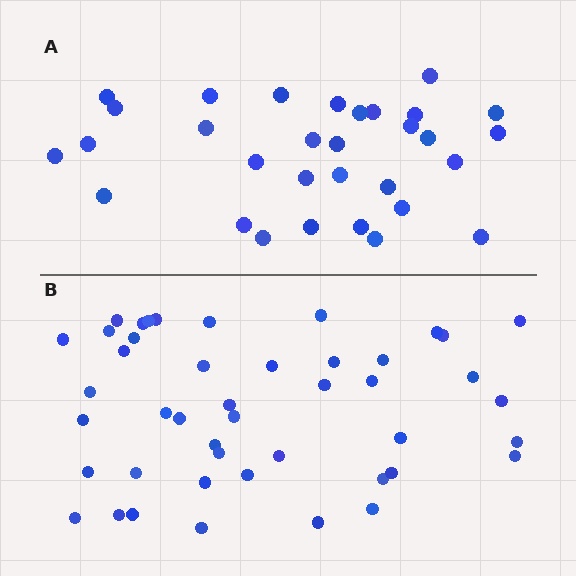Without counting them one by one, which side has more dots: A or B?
Region B (the bottom region) has more dots.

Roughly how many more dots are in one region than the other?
Region B has approximately 15 more dots than region A.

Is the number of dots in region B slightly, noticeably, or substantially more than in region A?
Region B has substantially more. The ratio is roughly 1.5 to 1.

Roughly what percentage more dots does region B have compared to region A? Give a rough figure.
About 45% more.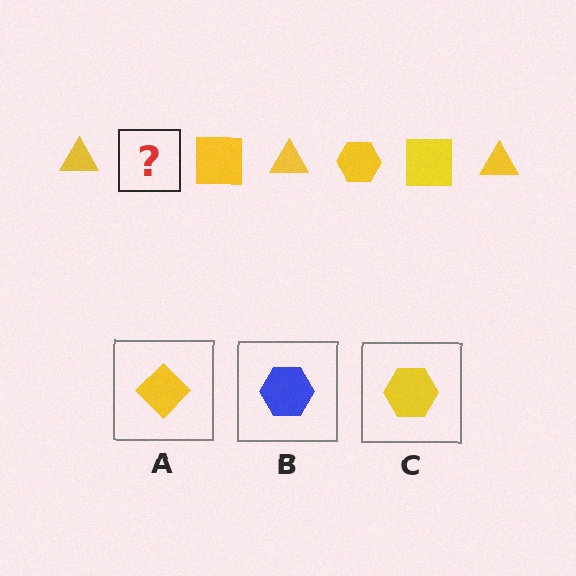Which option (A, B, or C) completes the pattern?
C.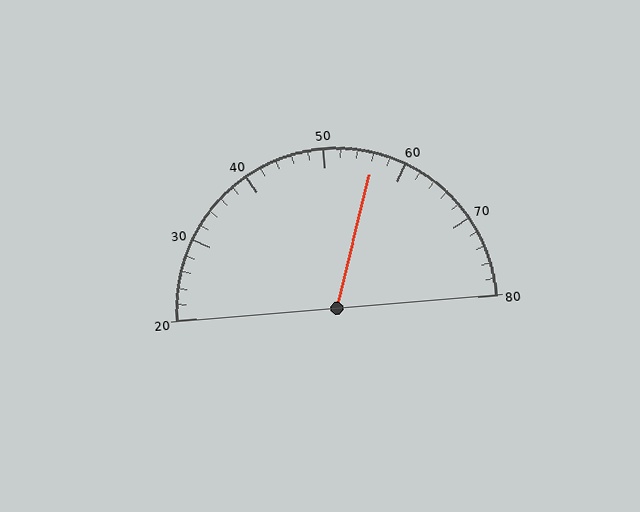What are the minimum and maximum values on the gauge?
The gauge ranges from 20 to 80.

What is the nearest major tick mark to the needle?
The nearest major tick mark is 60.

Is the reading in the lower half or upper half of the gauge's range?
The reading is in the upper half of the range (20 to 80).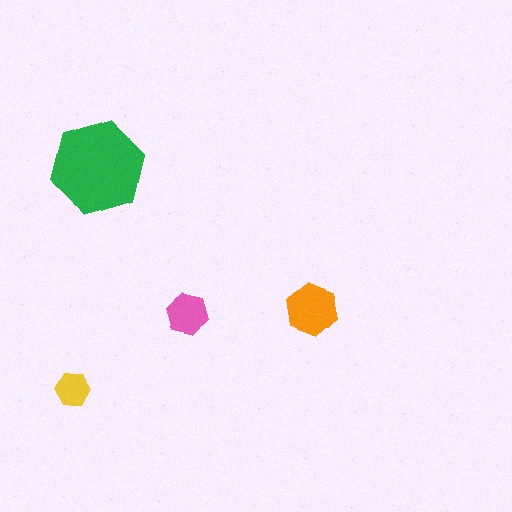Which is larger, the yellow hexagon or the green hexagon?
The green one.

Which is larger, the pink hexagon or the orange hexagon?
The orange one.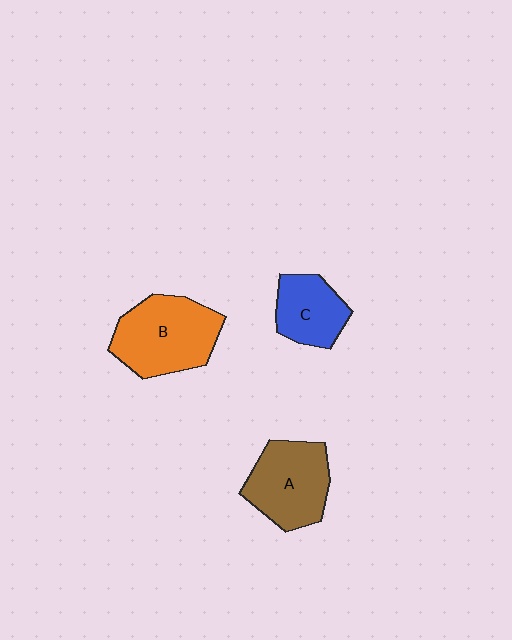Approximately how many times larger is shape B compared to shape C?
Approximately 1.6 times.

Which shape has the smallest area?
Shape C (blue).